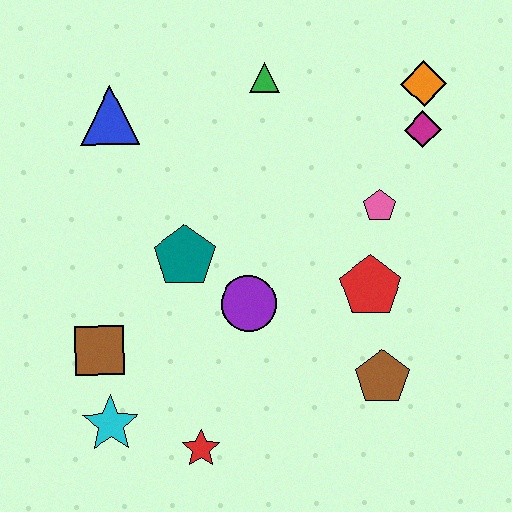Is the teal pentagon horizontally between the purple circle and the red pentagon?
No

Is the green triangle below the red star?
No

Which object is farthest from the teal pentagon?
The orange diamond is farthest from the teal pentagon.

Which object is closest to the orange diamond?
The magenta diamond is closest to the orange diamond.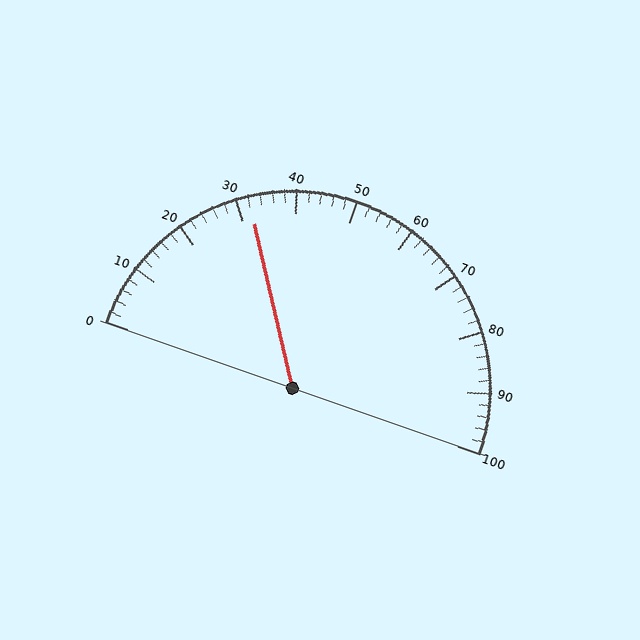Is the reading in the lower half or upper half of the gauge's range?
The reading is in the lower half of the range (0 to 100).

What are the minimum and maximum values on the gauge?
The gauge ranges from 0 to 100.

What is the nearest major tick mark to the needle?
The nearest major tick mark is 30.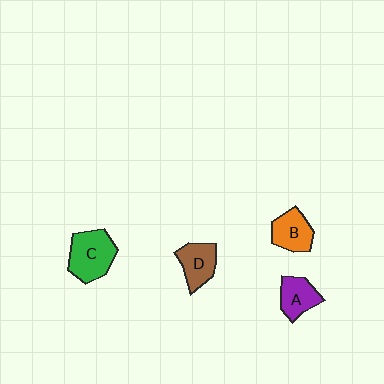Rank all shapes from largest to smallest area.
From largest to smallest: C (green), B (orange), D (brown), A (purple).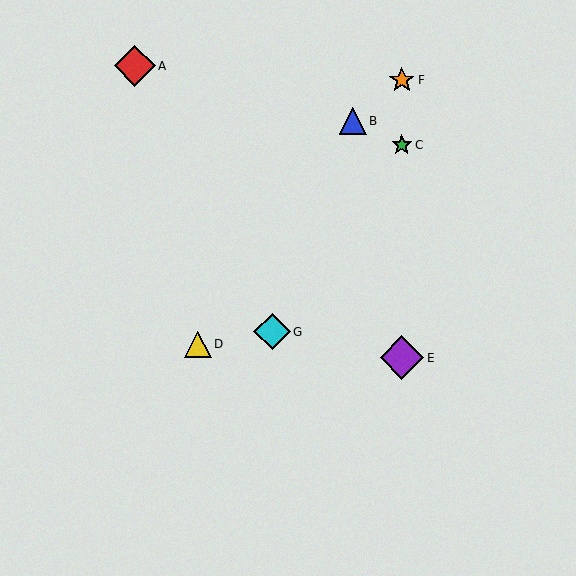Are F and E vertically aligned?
Yes, both are at x≈402.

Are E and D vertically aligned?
No, E is at x≈402 and D is at x≈198.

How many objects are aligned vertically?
3 objects (C, E, F) are aligned vertically.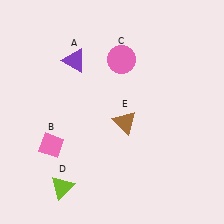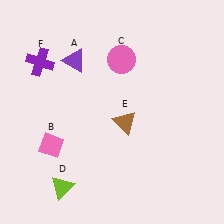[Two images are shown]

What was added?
A purple cross (F) was added in Image 2.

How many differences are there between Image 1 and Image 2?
There is 1 difference between the two images.